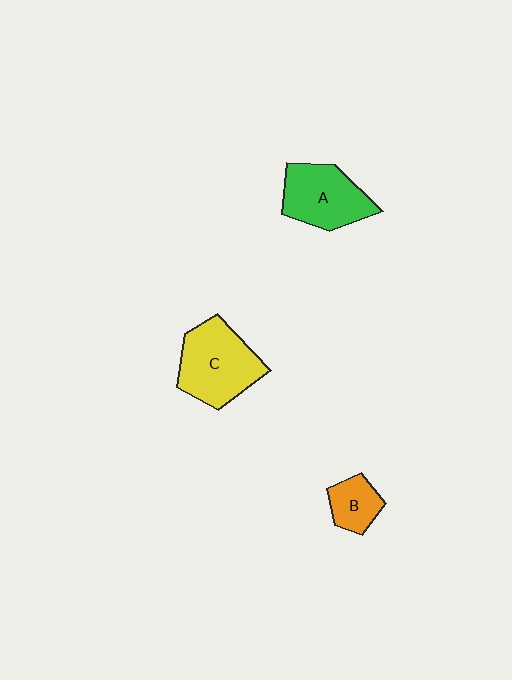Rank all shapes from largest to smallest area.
From largest to smallest: C (yellow), A (green), B (orange).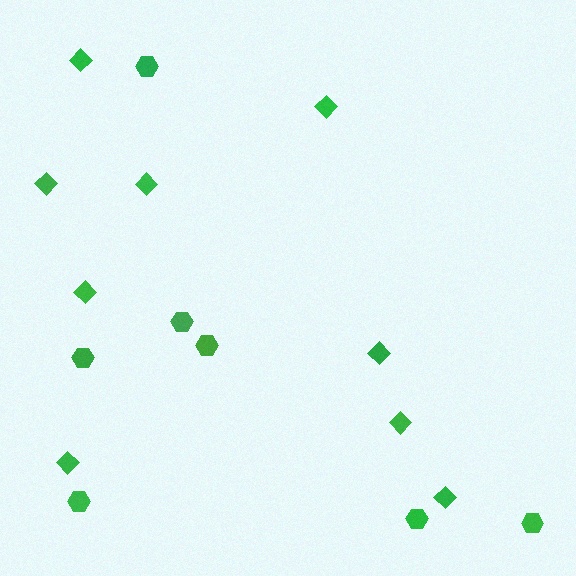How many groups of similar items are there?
There are 2 groups: one group of diamonds (9) and one group of hexagons (7).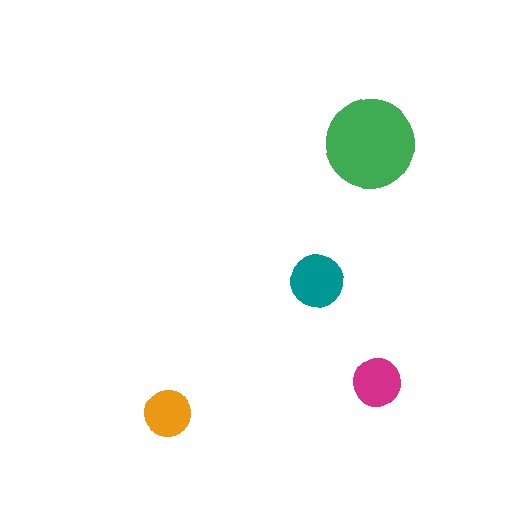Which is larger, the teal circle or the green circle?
The green one.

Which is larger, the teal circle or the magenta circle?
The teal one.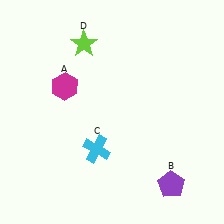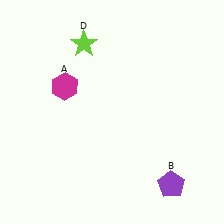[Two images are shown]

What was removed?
The cyan cross (C) was removed in Image 2.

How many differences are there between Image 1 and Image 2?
There is 1 difference between the two images.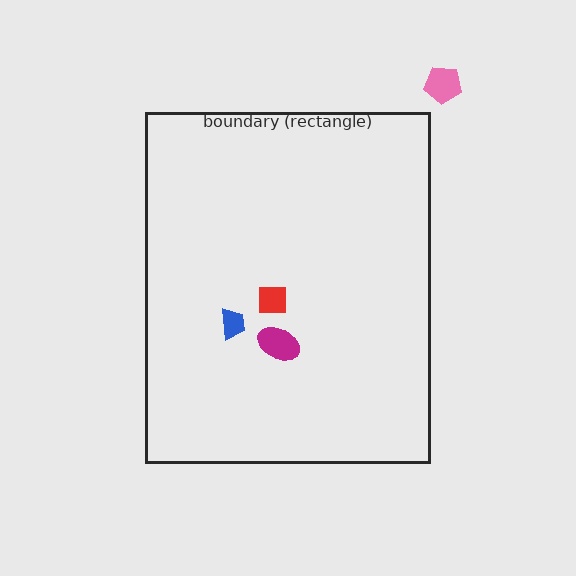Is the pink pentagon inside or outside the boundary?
Outside.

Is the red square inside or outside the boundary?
Inside.